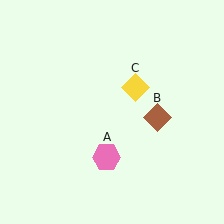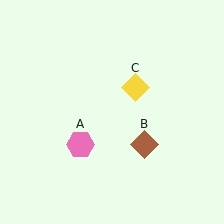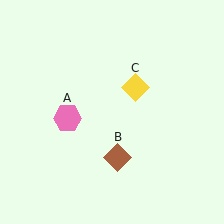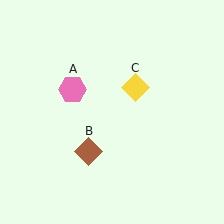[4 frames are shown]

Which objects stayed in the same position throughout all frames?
Yellow diamond (object C) remained stationary.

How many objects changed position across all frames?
2 objects changed position: pink hexagon (object A), brown diamond (object B).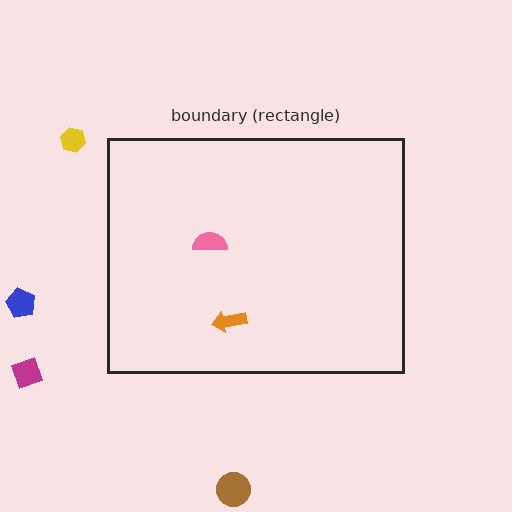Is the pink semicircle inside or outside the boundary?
Inside.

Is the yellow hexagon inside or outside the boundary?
Outside.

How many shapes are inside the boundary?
2 inside, 4 outside.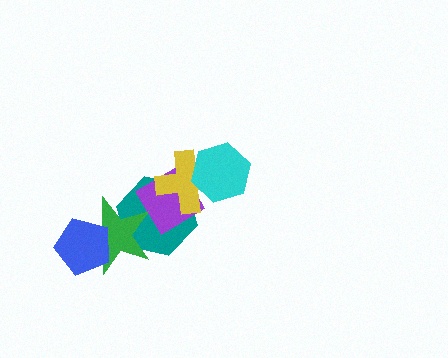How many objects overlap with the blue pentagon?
1 object overlaps with the blue pentagon.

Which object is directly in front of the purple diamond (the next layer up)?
The green star is directly in front of the purple diamond.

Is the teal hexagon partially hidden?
Yes, it is partially covered by another shape.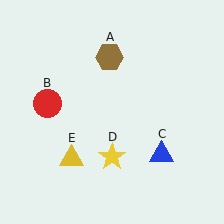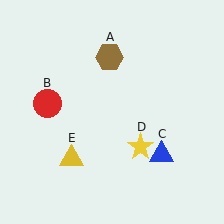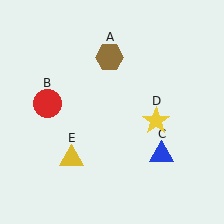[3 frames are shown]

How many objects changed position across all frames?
1 object changed position: yellow star (object D).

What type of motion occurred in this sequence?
The yellow star (object D) rotated counterclockwise around the center of the scene.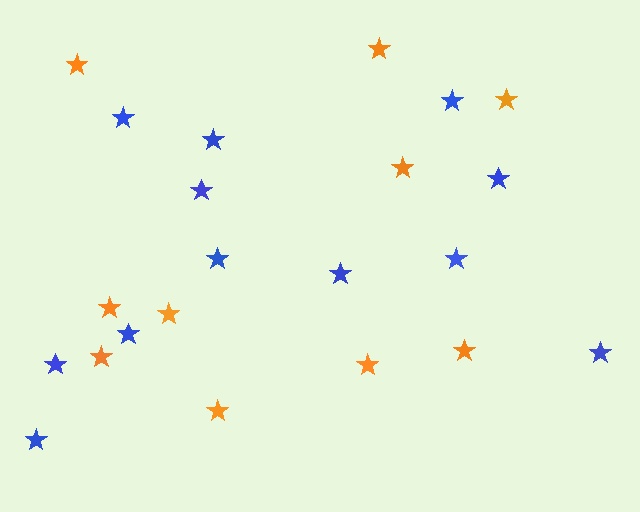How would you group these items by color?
There are 2 groups: one group of orange stars (10) and one group of blue stars (12).